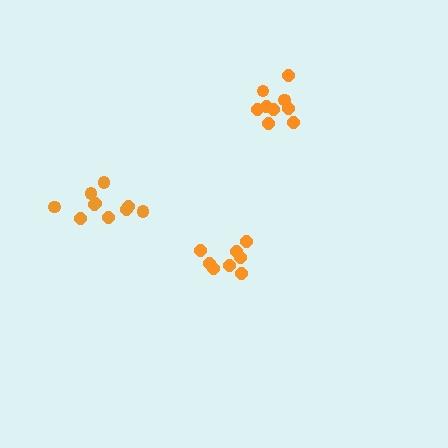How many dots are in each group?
Group 1: 8 dots, Group 2: 10 dots, Group 3: 9 dots (27 total).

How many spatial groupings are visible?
There are 3 spatial groupings.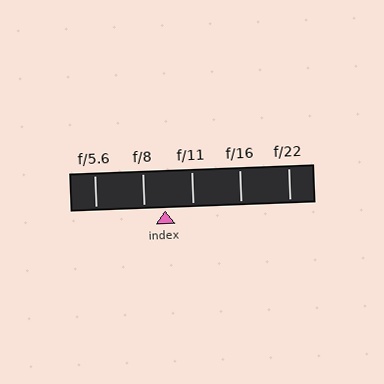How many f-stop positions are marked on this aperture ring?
There are 5 f-stop positions marked.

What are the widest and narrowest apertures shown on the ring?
The widest aperture shown is f/5.6 and the narrowest is f/22.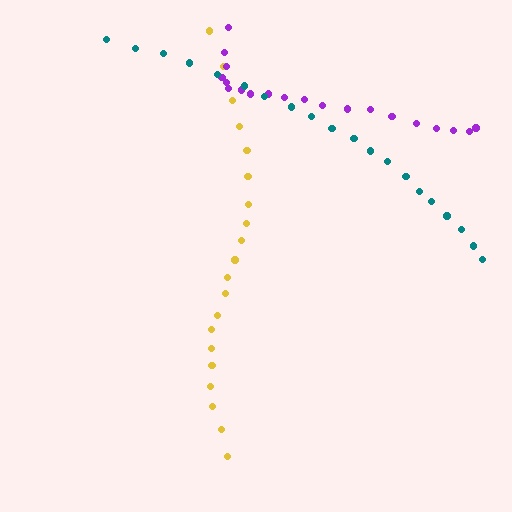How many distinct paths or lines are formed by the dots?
There are 3 distinct paths.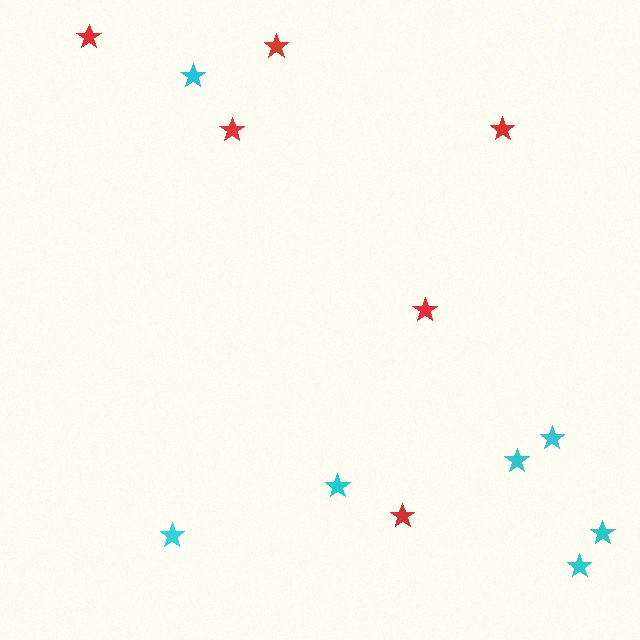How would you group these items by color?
There are 2 groups: one group of cyan stars (7) and one group of red stars (6).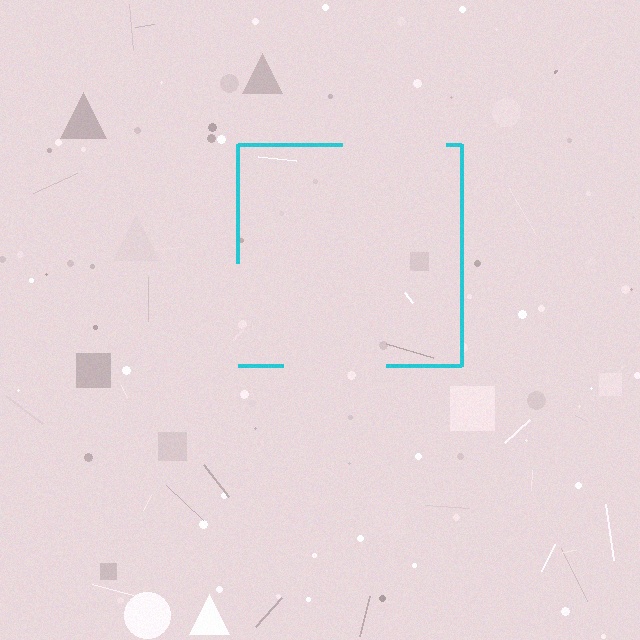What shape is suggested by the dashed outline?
The dashed outline suggests a square.